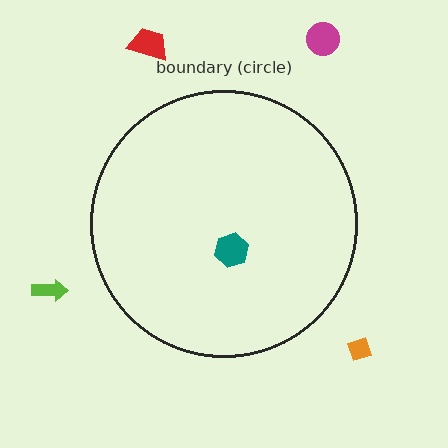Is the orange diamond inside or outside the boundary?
Outside.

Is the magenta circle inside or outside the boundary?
Outside.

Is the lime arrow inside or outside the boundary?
Outside.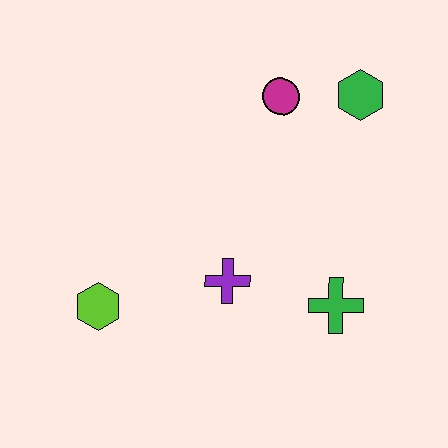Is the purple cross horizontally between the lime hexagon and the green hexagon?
Yes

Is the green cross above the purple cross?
No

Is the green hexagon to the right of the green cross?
Yes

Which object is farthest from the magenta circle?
The lime hexagon is farthest from the magenta circle.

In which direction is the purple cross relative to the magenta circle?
The purple cross is below the magenta circle.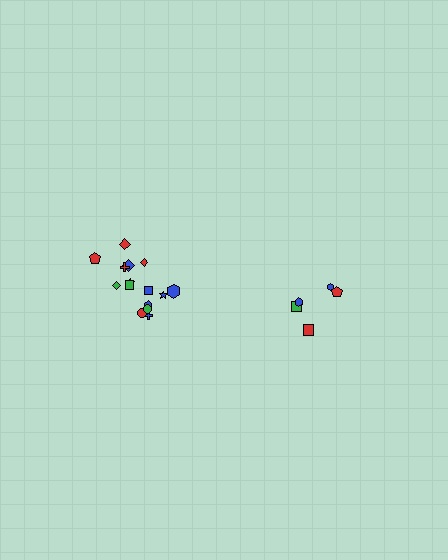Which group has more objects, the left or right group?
The left group.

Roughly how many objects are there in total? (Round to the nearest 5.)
Roughly 20 objects in total.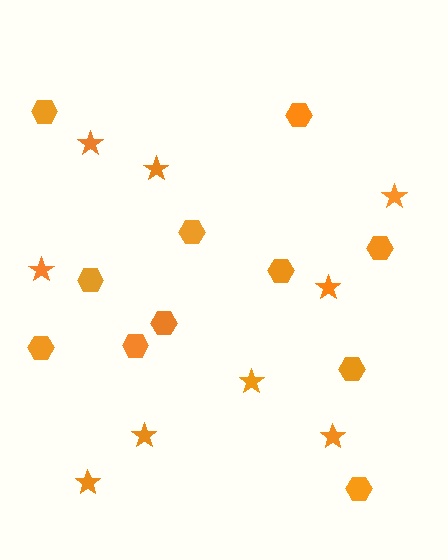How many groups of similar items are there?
There are 2 groups: one group of hexagons (11) and one group of stars (9).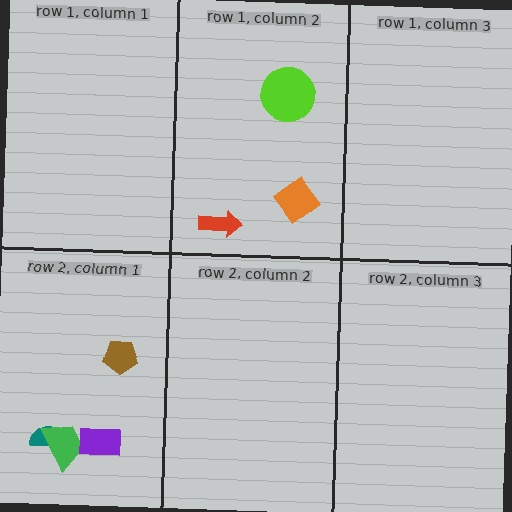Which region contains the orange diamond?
The row 1, column 2 region.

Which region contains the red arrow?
The row 1, column 2 region.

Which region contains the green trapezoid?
The row 2, column 1 region.